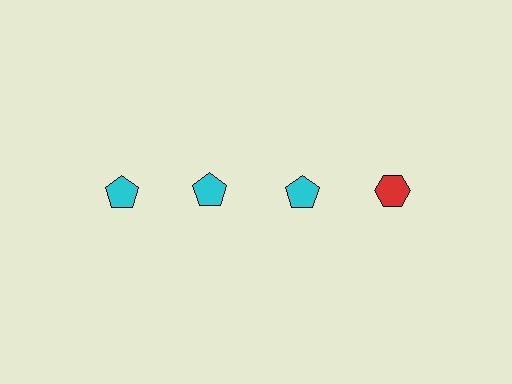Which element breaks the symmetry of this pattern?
The red hexagon in the top row, second from right column breaks the symmetry. All other shapes are cyan pentagons.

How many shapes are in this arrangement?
There are 4 shapes arranged in a grid pattern.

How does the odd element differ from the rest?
It differs in both color (red instead of cyan) and shape (hexagon instead of pentagon).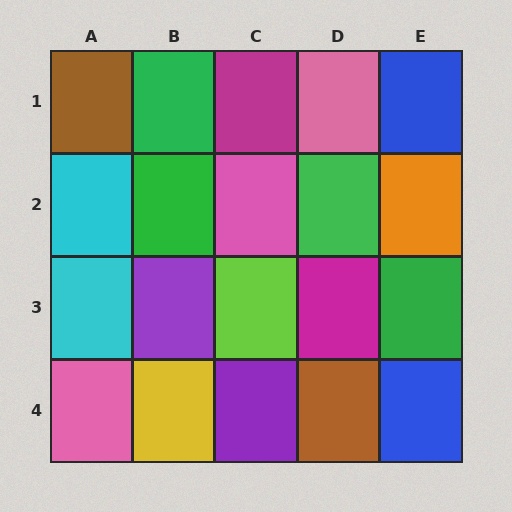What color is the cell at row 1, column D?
Pink.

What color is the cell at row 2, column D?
Green.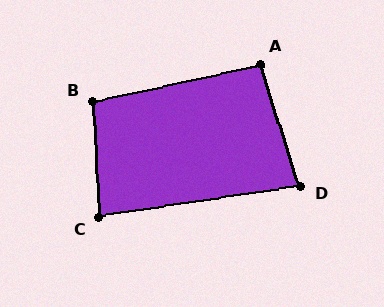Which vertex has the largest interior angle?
B, at approximately 99 degrees.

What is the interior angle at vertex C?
Approximately 85 degrees (acute).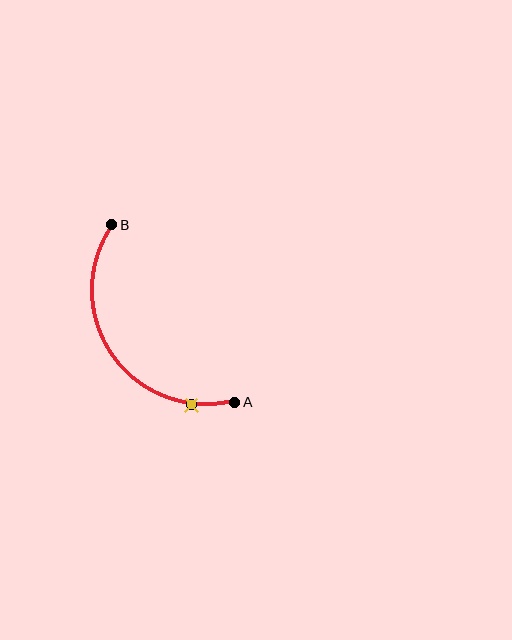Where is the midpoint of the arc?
The arc midpoint is the point on the curve farthest from the straight line joining A and B. It sits below and to the left of that line.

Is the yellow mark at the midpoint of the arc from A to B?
No. The yellow mark lies on the arc but is closer to endpoint A. The arc midpoint would be at the point on the curve equidistant along the arc from both A and B.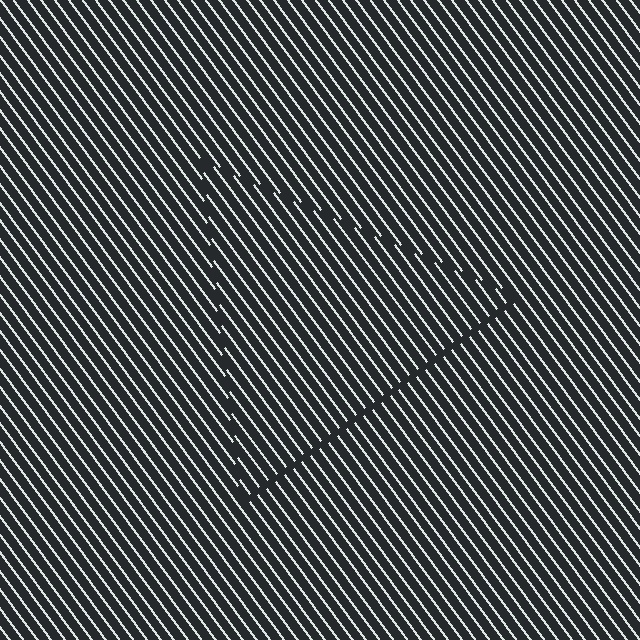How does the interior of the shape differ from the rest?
The interior of the shape contains the same grating, shifted by half a period — the contour is defined by the phase discontinuity where line-ends from the inner and outer gratings abut.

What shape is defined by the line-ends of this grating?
An illusory triangle. The interior of the shape contains the same grating, shifted by half a period — the contour is defined by the phase discontinuity where line-ends from the inner and outer gratings abut.